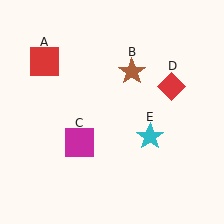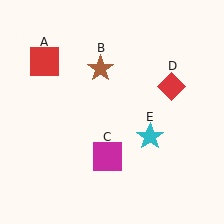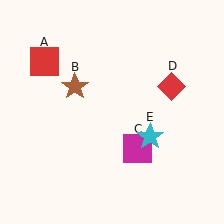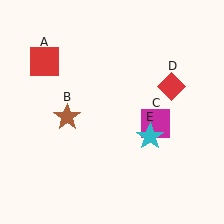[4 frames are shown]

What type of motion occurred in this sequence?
The brown star (object B), magenta square (object C) rotated counterclockwise around the center of the scene.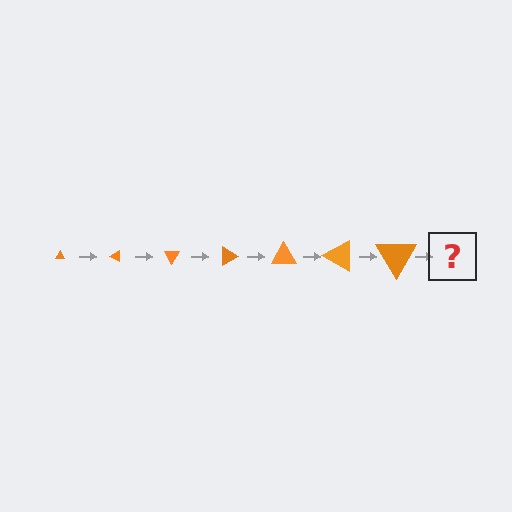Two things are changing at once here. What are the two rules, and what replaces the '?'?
The two rules are that the triangle grows larger each step and it rotates 30 degrees each step. The '?' should be a triangle, larger than the previous one and rotated 210 degrees from the start.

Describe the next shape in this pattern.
It should be a triangle, larger than the previous one and rotated 210 degrees from the start.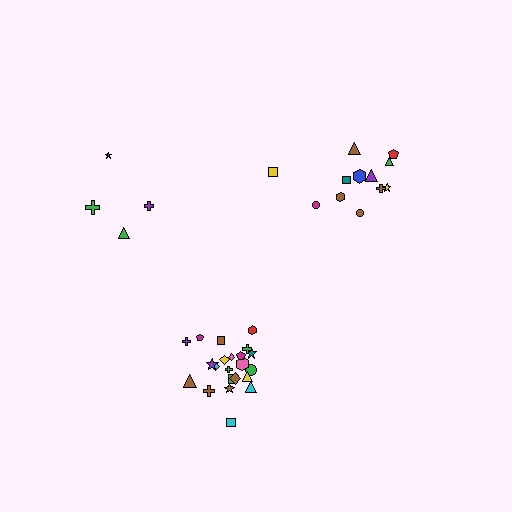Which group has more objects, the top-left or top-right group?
The top-right group.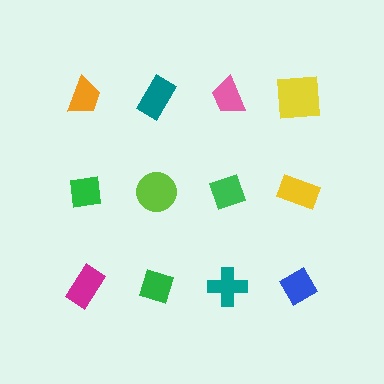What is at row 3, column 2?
A green diamond.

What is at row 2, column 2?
A lime circle.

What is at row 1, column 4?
A yellow square.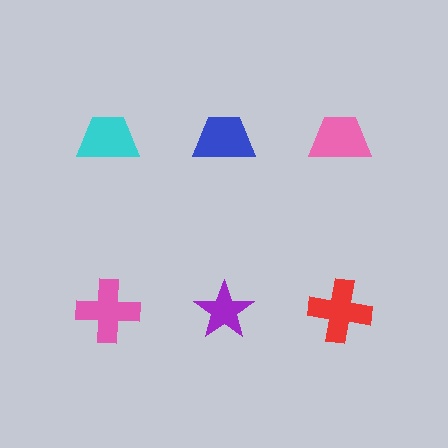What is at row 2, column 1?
A pink cross.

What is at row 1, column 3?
A pink trapezoid.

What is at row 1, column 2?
A blue trapezoid.